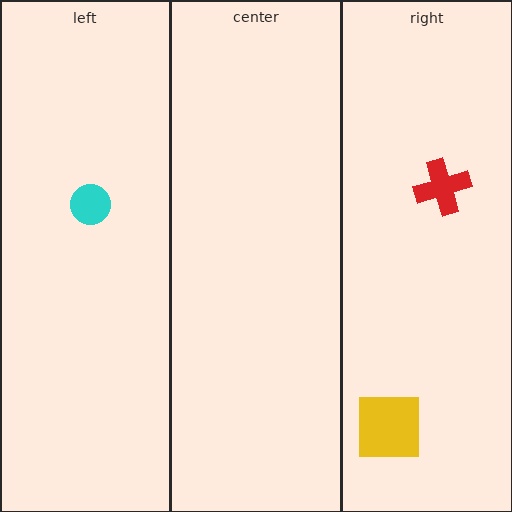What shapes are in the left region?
The cyan circle.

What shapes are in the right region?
The red cross, the yellow square.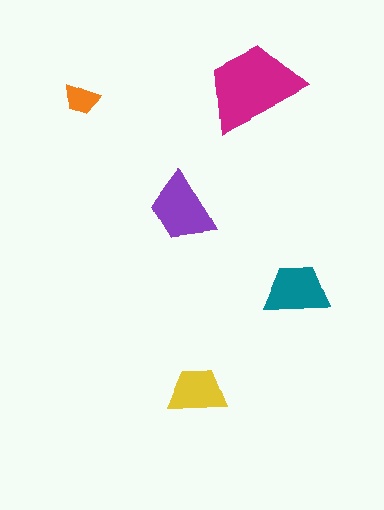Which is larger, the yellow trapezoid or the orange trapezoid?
The yellow one.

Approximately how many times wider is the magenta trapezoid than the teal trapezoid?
About 1.5 times wider.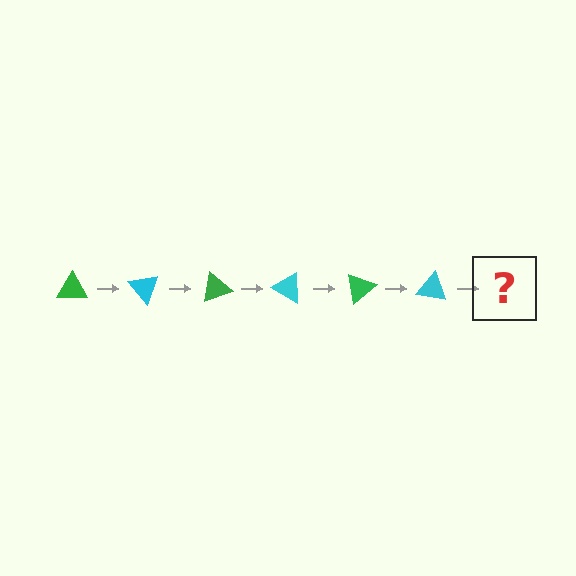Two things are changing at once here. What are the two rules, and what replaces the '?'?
The two rules are that it rotates 50 degrees each step and the color cycles through green and cyan. The '?' should be a green triangle, rotated 300 degrees from the start.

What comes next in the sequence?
The next element should be a green triangle, rotated 300 degrees from the start.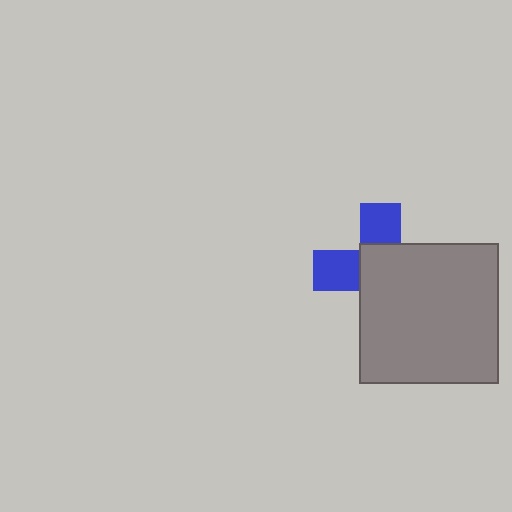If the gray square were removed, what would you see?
You would see the complete blue cross.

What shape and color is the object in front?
The object in front is a gray square.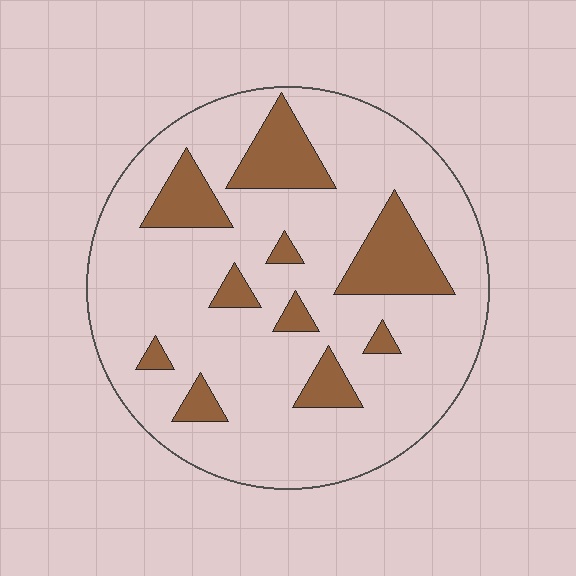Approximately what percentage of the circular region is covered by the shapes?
Approximately 20%.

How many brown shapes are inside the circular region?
10.